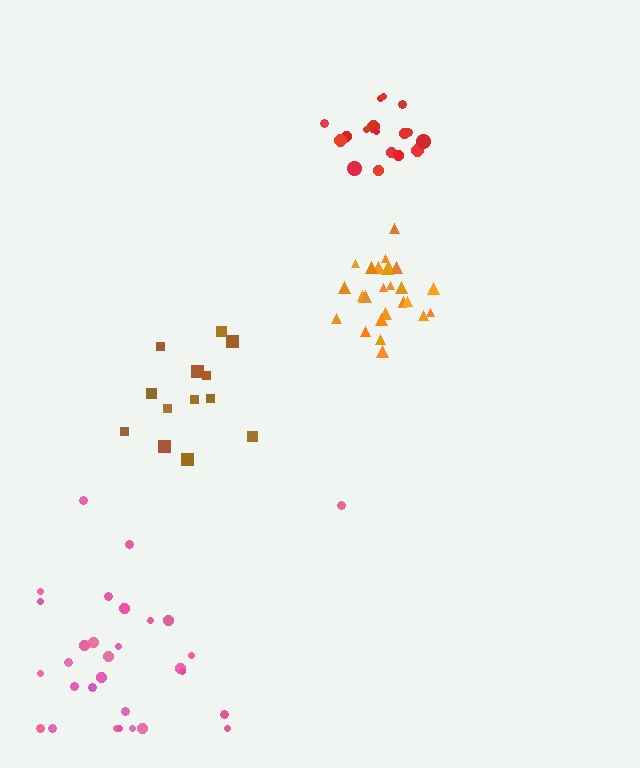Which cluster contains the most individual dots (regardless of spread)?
Pink (30).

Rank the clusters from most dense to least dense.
orange, red, brown, pink.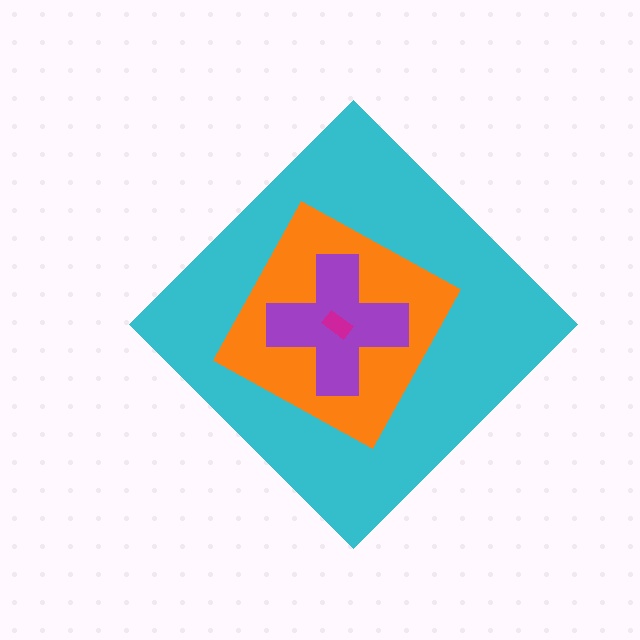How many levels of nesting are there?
4.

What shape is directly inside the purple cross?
The magenta rectangle.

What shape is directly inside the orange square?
The purple cross.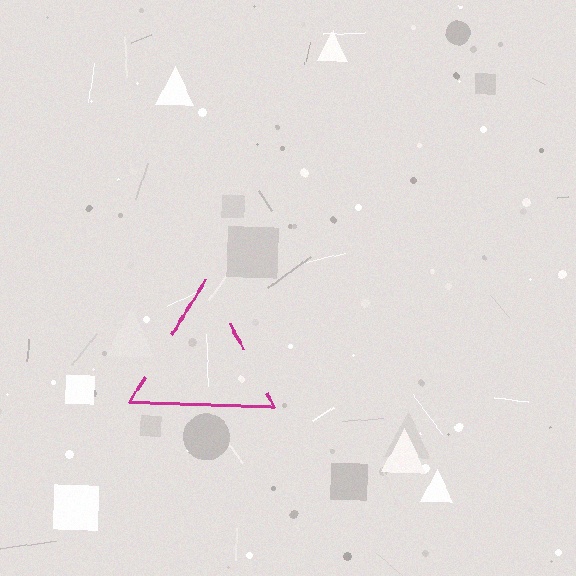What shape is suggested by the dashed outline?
The dashed outline suggests a triangle.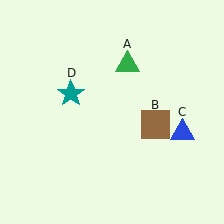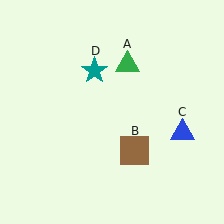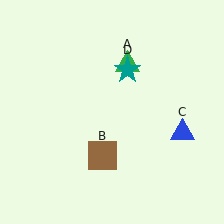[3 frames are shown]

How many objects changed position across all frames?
2 objects changed position: brown square (object B), teal star (object D).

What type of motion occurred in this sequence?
The brown square (object B), teal star (object D) rotated clockwise around the center of the scene.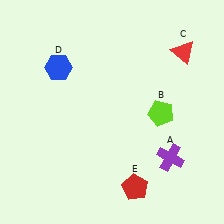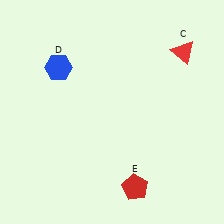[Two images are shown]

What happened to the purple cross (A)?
The purple cross (A) was removed in Image 2. It was in the bottom-right area of Image 1.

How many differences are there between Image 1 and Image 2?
There are 2 differences between the two images.